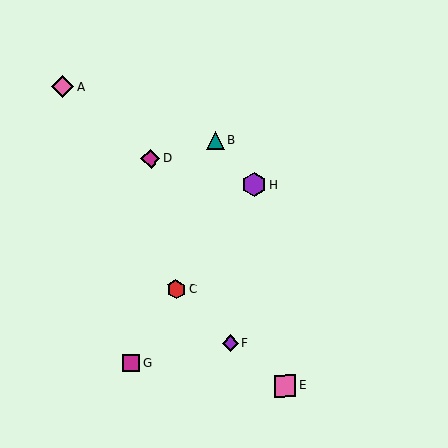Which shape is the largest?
The purple hexagon (labeled H) is the largest.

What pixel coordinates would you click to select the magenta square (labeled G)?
Click at (131, 363) to select the magenta square G.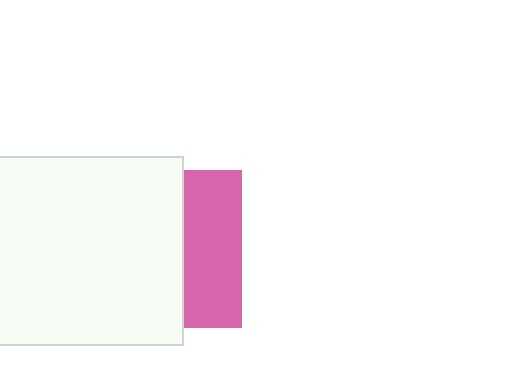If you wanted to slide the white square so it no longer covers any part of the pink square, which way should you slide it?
Slide it left — that is the most direct way to separate the two shapes.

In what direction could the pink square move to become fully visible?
The pink square could move right. That would shift it out from behind the white square entirely.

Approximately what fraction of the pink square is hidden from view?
Roughly 63% of the pink square is hidden behind the white square.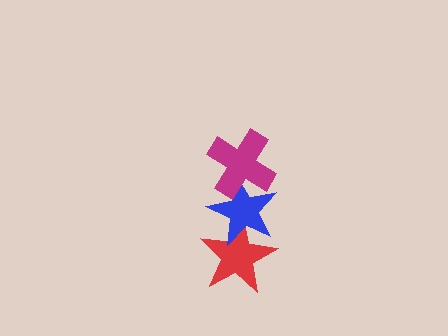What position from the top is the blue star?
The blue star is 2nd from the top.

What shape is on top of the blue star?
The magenta cross is on top of the blue star.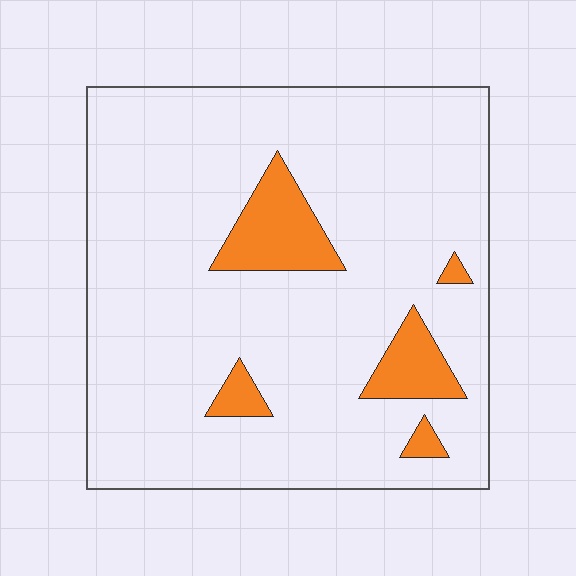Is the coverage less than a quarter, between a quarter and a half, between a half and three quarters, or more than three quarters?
Less than a quarter.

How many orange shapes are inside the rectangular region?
5.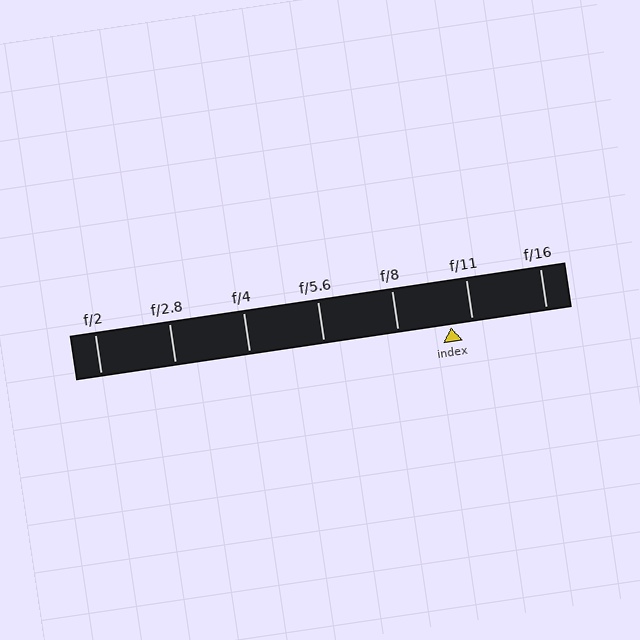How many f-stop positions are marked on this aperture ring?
There are 7 f-stop positions marked.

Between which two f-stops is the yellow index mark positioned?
The index mark is between f/8 and f/11.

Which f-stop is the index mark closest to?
The index mark is closest to f/11.